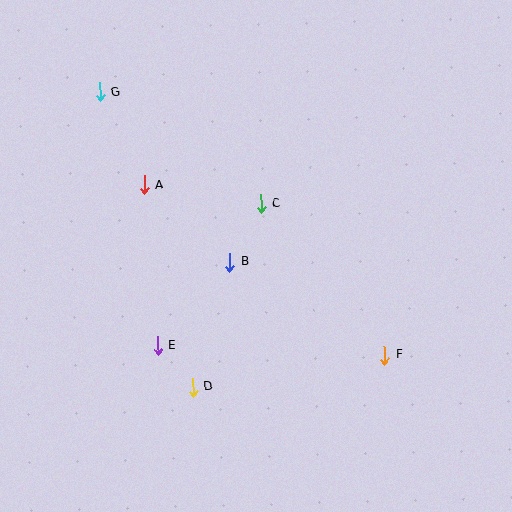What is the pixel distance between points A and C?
The distance between A and C is 118 pixels.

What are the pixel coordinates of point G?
Point G is at (100, 92).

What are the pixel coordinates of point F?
Point F is at (384, 355).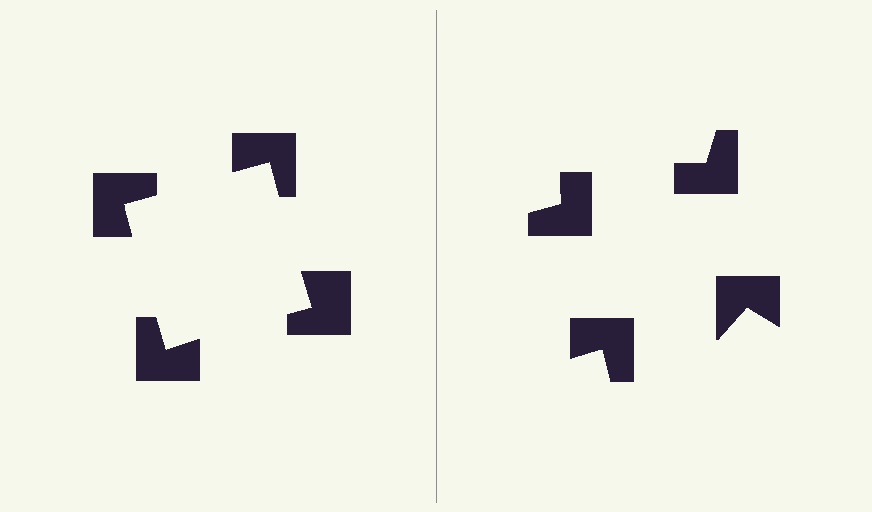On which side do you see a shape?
An illusory square appears on the left side. On the right side the wedge cuts are rotated, so no coherent shape forms.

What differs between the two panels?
The notched squares are positioned identically on both sides; only the wedge orientations differ. On the left they align to a square; on the right they are misaligned.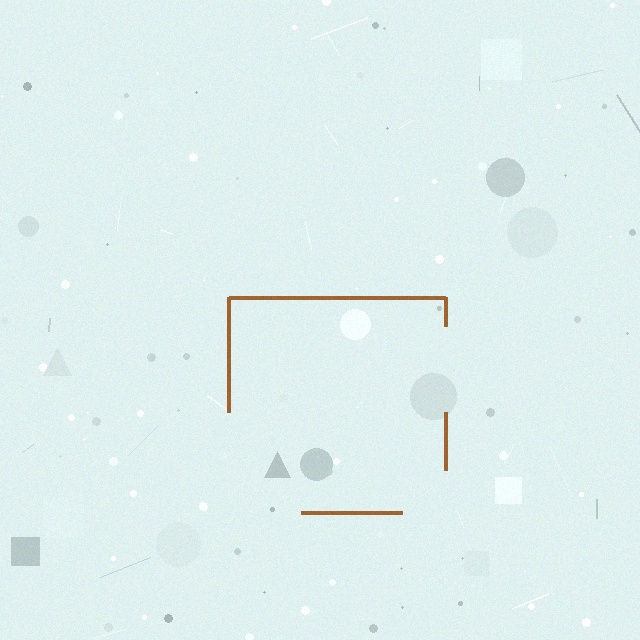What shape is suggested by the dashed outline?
The dashed outline suggests a square.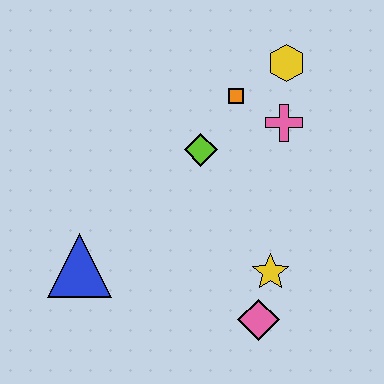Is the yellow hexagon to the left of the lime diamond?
No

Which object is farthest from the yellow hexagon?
The blue triangle is farthest from the yellow hexagon.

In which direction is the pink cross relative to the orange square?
The pink cross is to the right of the orange square.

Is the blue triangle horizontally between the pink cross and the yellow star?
No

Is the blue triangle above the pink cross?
No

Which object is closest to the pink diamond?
The yellow star is closest to the pink diamond.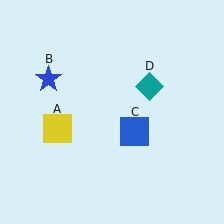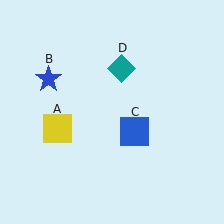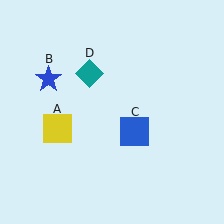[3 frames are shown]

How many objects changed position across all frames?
1 object changed position: teal diamond (object D).